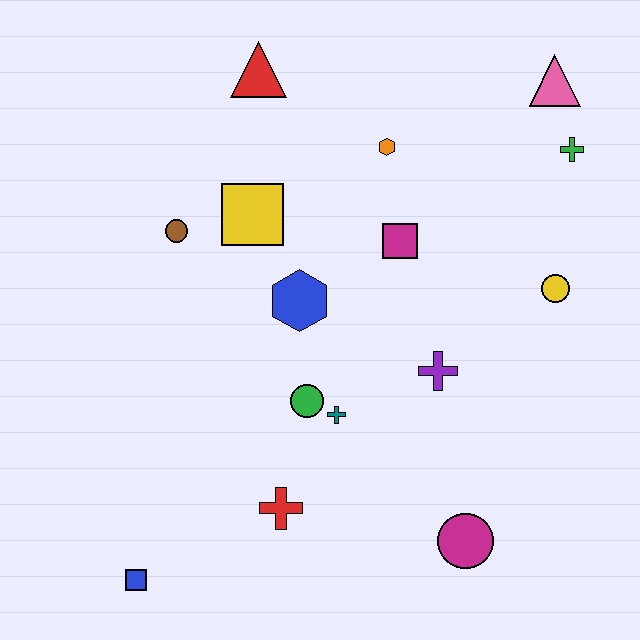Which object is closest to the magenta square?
The orange hexagon is closest to the magenta square.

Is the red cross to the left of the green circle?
Yes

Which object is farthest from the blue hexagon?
The pink triangle is farthest from the blue hexagon.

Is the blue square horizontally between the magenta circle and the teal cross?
No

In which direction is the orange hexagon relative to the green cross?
The orange hexagon is to the left of the green cross.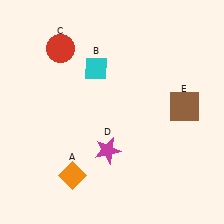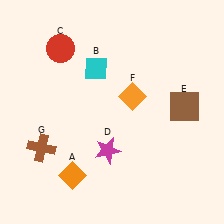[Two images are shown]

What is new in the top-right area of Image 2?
An orange diamond (F) was added in the top-right area of Image 2.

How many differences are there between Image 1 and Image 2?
There are 2 differences between the two images.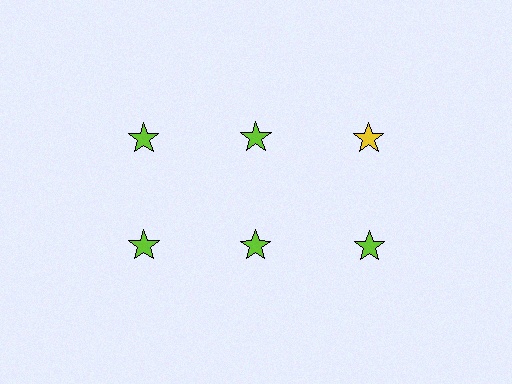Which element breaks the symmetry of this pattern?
The yellow star in the top row, center column breaks the symmetry. All other shapes are lime stars.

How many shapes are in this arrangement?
There are 6 shapes arranged in a grid pattern.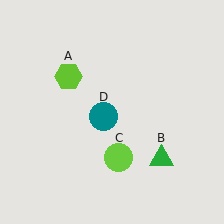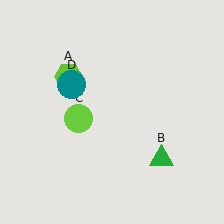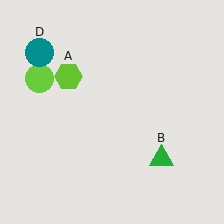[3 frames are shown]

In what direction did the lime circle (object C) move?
The lime circle (object C) moved up and to the left.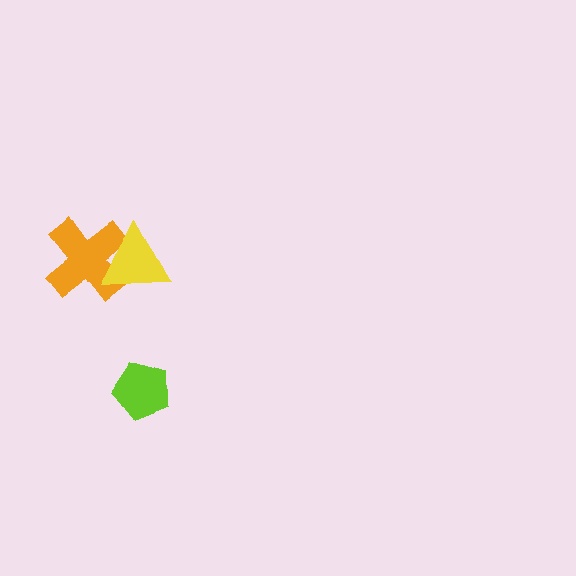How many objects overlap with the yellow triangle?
1 object overlaps with the yellow triangle.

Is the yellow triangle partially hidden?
No, no other shape covers it.